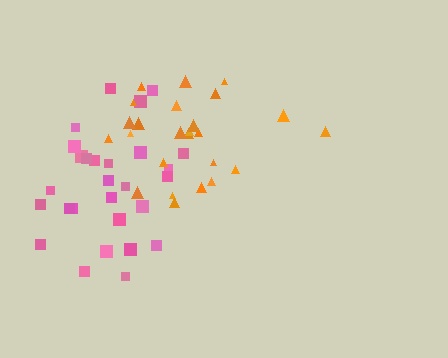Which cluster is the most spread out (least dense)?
Pink.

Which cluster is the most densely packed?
Orange.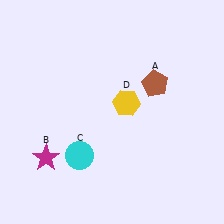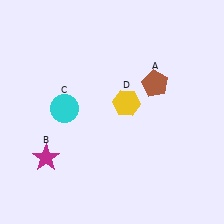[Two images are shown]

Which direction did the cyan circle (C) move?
The cyan circle (C) moved up.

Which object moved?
The cyan circle (C) moved up.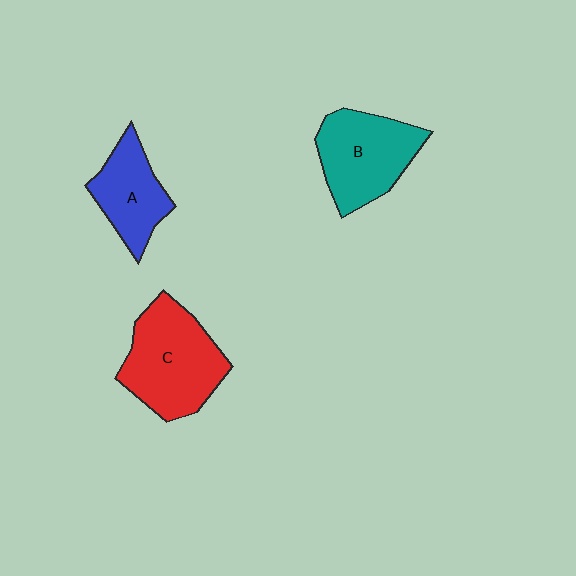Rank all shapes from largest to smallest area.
From largest to smallest: C (red), B (teal), A (blue).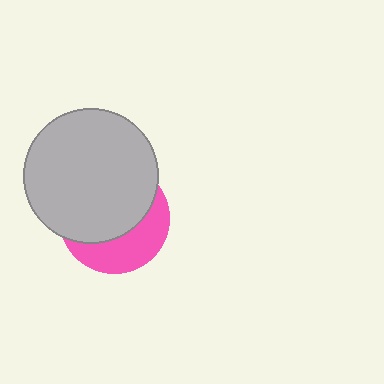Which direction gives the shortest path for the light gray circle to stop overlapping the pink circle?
Moving up gives the shortest separation.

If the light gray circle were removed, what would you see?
You would see the complete pink circle.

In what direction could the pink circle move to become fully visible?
The pink circle could move down. That would shift it out from behind the light gray circle entirely.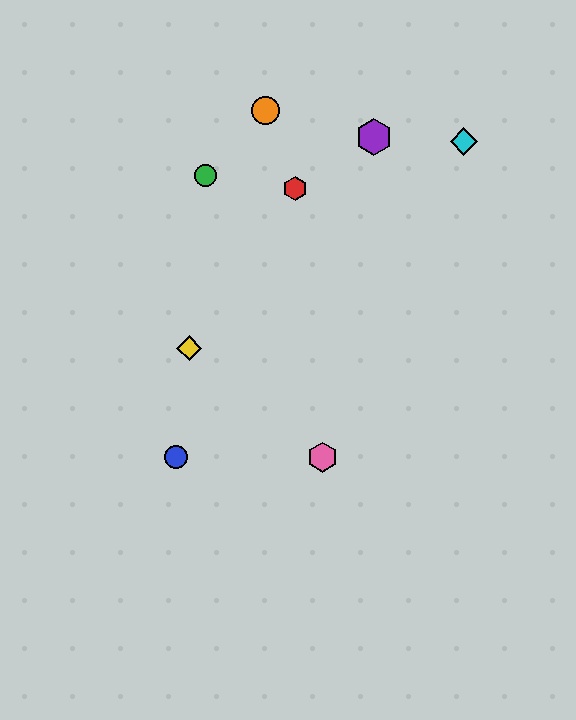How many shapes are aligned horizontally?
2 shapes (the blue circle, the pink hexagon) are aligned horizontally.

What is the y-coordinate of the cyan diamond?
The cyan diamond is at y≈142.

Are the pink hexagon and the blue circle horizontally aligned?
Yes, both are at y≈457.